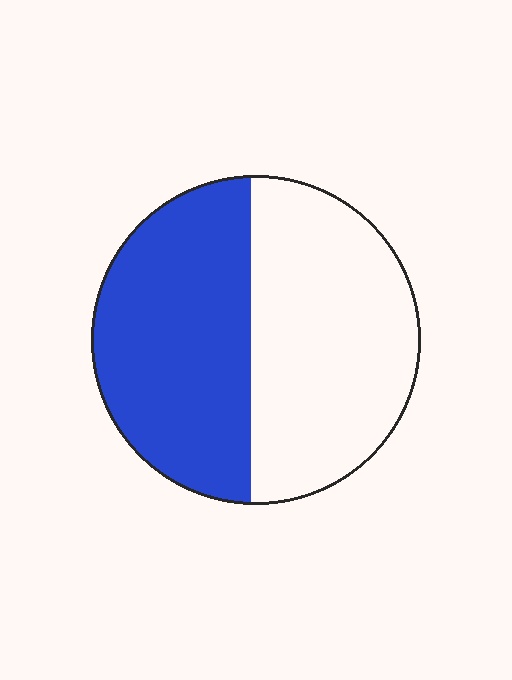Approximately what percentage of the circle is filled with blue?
Approximately 50%.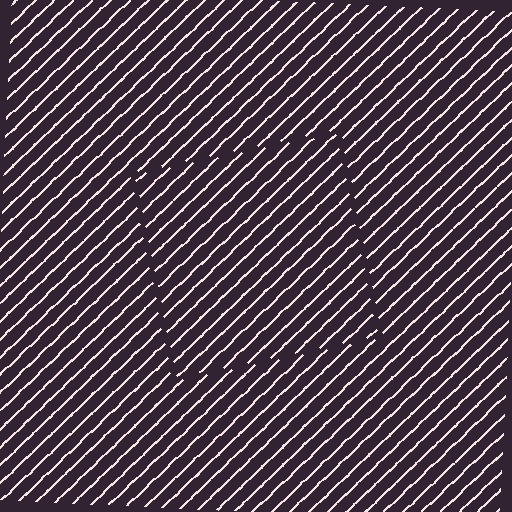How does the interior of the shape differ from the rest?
The interior of the shape contains the same grating, shifted by half a period — the contour is defined by the phase discontinuity where line-ends from the inner and outer gratings abut.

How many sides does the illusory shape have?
4 sides — the line-ends trace a square.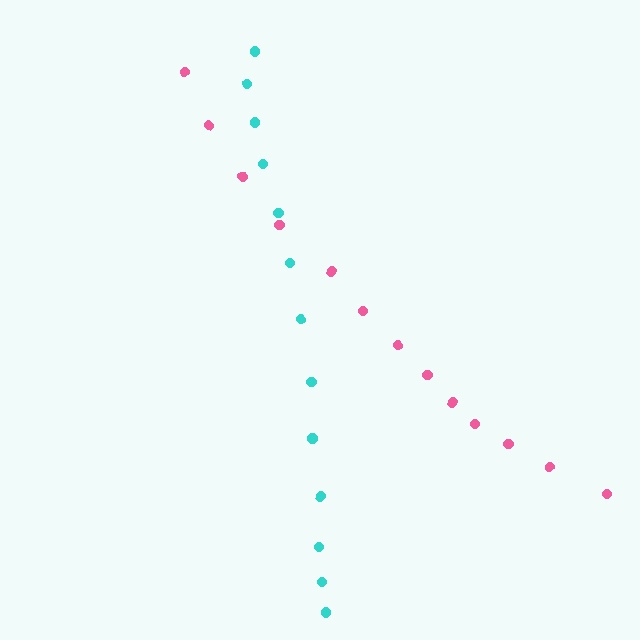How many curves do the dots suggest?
There are 2 distinct paths.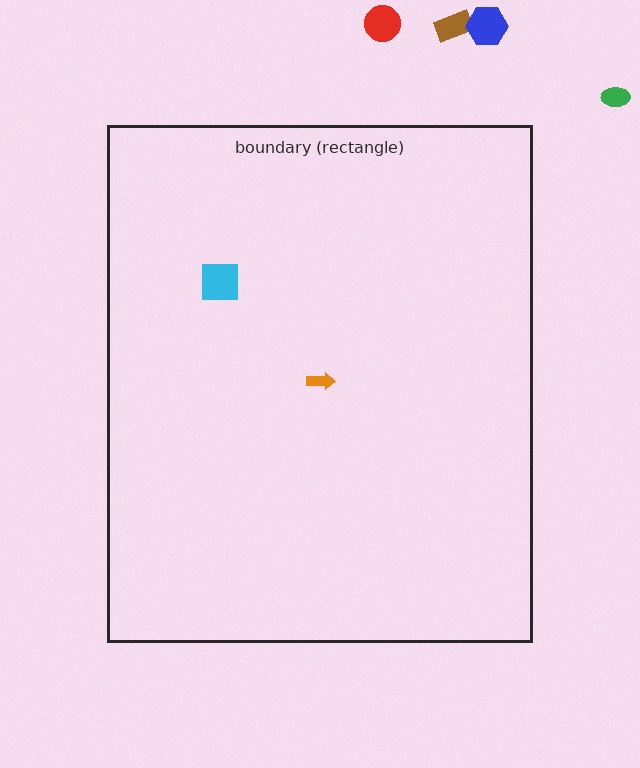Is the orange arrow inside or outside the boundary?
Inside.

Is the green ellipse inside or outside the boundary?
Outside.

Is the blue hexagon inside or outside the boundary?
Outside.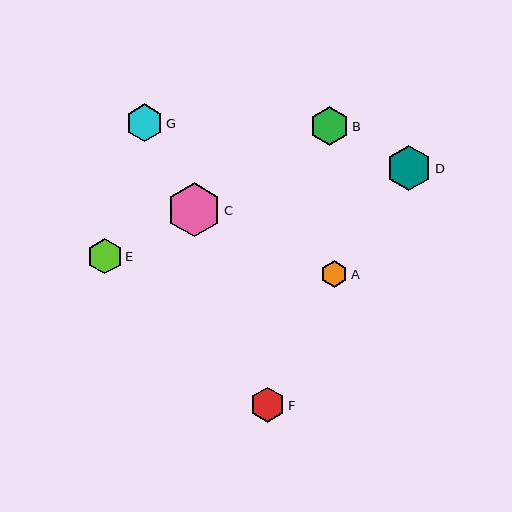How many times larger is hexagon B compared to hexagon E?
Hexagon B is approximately 1.1 times the size of hexagon E.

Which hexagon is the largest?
Hexagon C is the largest with a size of approximately 54 pixels.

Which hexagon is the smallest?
Hexagon A is the smallest with a size of approximately 27 pixels.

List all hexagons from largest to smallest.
From largest to smallest: C, D, B, G, E, F, A.